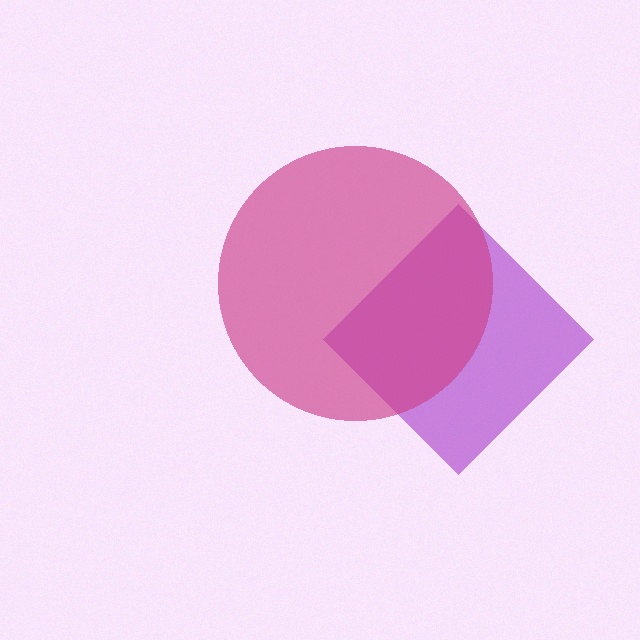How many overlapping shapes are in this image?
There are 2 overlapping shapes in the image.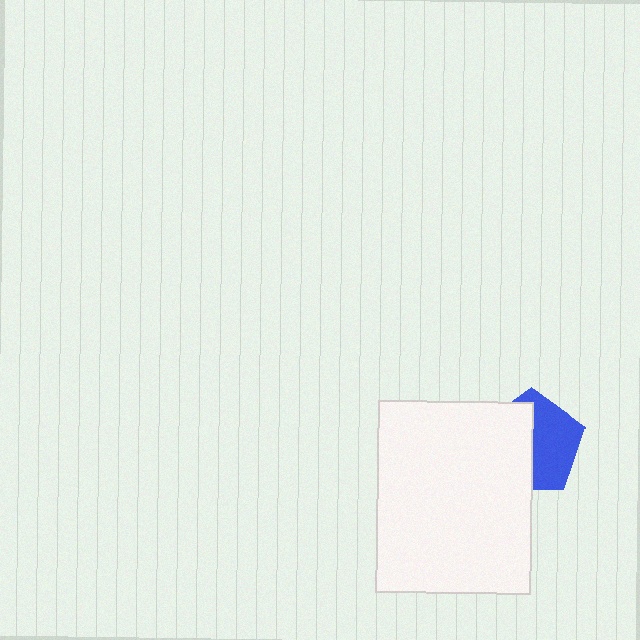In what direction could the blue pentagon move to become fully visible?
The blue pentagon could move right. That would shift it out from behind the white rectangle entirely.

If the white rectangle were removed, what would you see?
You would see the complete blue pentagon.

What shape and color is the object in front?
The object in front is a white rectangle.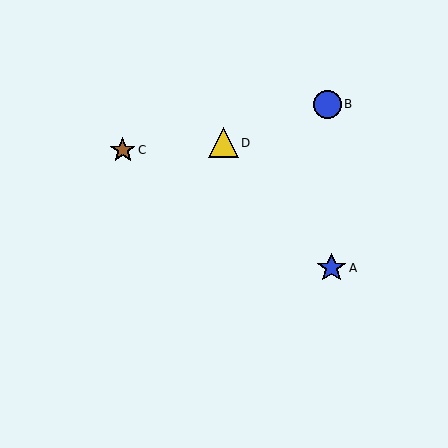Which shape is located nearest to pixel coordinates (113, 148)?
The brown star (labeled C) at (123, 150) is nearest to that location.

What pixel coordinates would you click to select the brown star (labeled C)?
Click at (123, 150) to select the brown star C.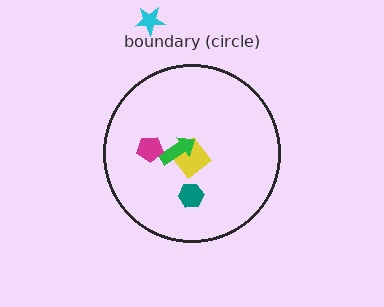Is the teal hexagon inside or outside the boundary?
Inside.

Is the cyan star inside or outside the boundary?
Outside.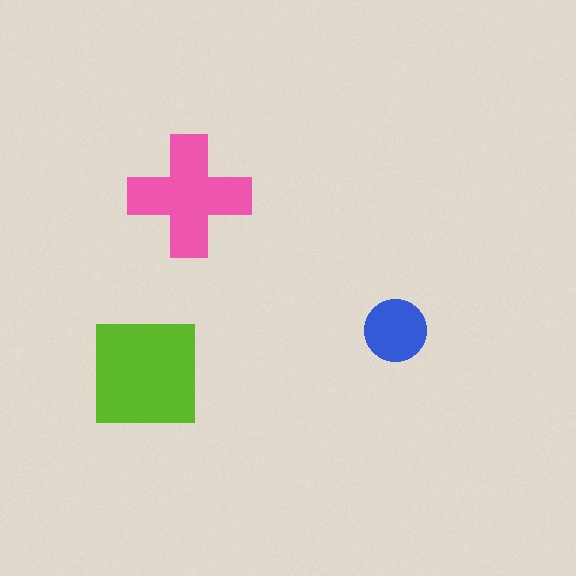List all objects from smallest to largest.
The blue circle, the pink cross, the lime square.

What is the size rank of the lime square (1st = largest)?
1st.